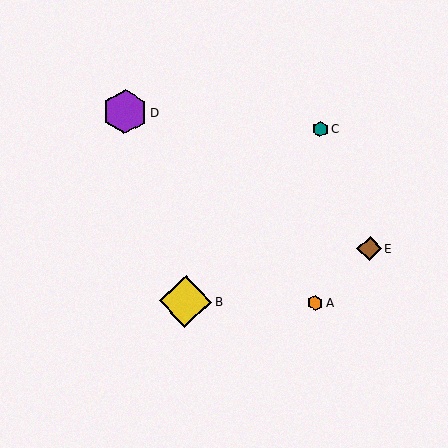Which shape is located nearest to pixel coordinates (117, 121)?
The purple hexagon (labeled D) at (125, 112) is nearest to that location.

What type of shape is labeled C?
Shape C is a teal hexagon.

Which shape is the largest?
The yellow diamond (labeled B) is the largest.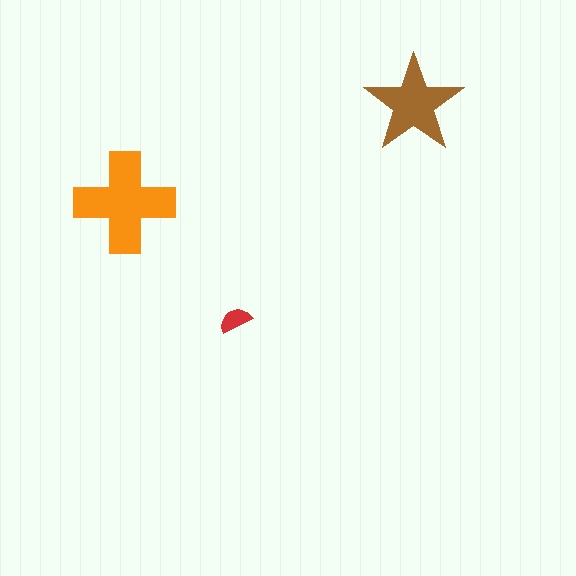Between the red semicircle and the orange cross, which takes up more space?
The orange cross.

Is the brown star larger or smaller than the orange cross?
Smaller.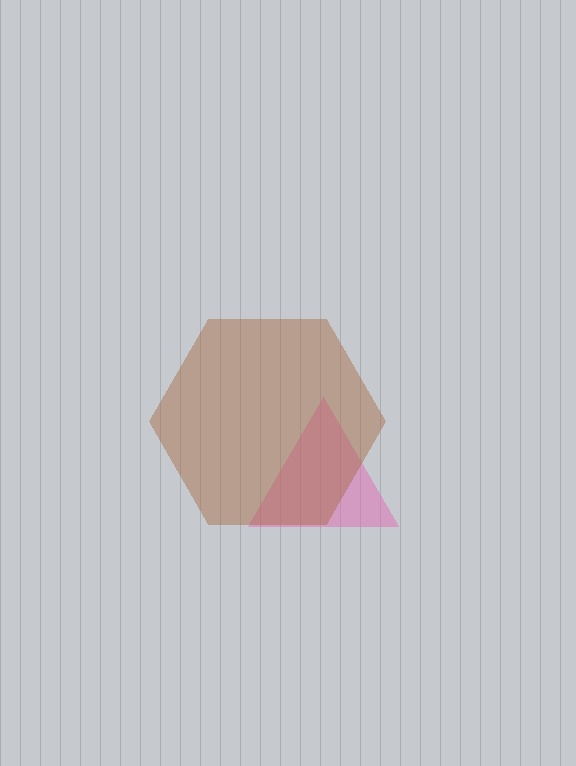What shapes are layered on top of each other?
The layered shapes are: a pink triangle, a brown hexagon.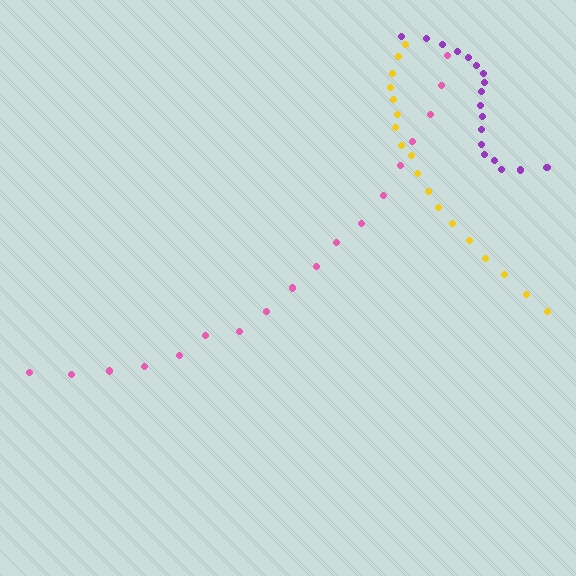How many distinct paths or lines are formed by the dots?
There are 3 distinct paths.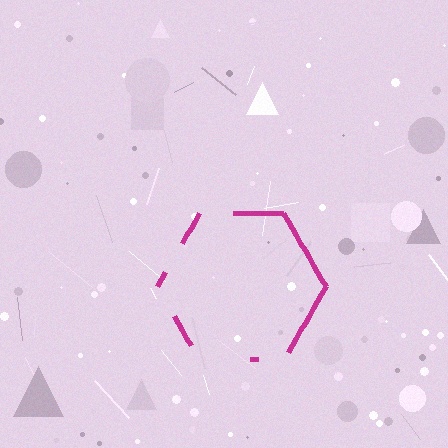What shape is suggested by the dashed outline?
The dashed outline suggests a hexagon.